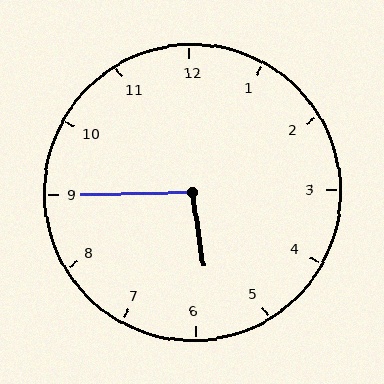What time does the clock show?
5:45.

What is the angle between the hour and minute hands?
Approximately 98 degrees.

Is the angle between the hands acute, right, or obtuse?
It is obtuse.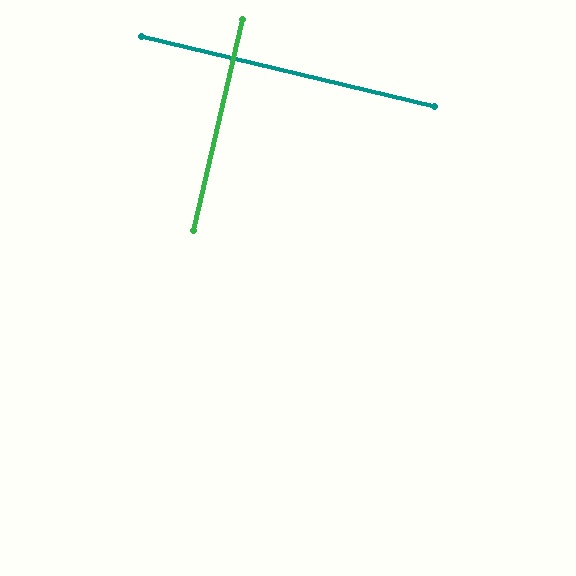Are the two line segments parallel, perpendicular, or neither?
Perpendicular — they meet at approximately 89°.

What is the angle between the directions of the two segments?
Approximately 89 degrees.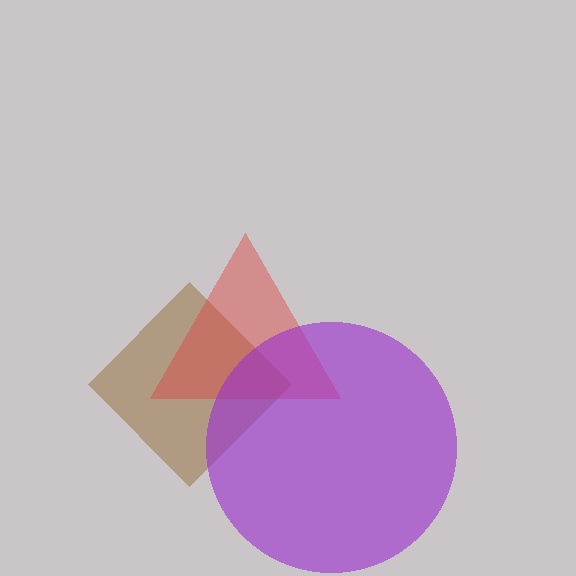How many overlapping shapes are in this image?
There are 3 overlapping shapes in the image.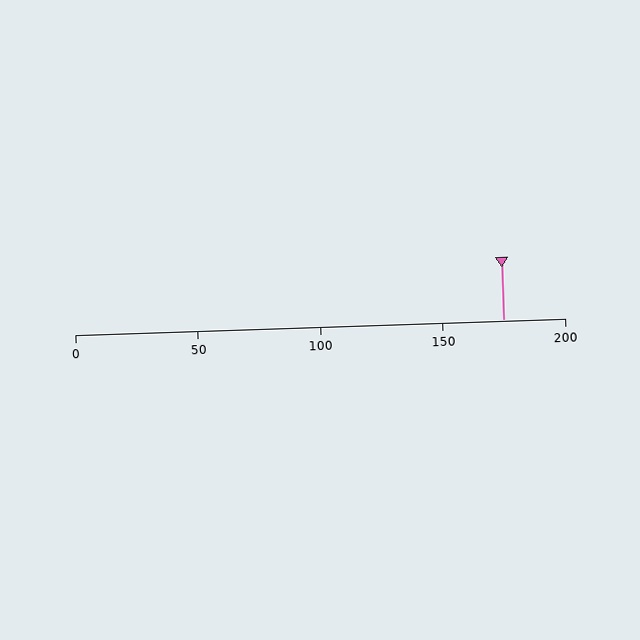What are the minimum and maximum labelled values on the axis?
The axis runs from 0 to 200.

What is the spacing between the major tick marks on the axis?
The major ticks are spaced 50 apart.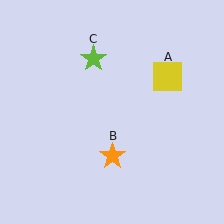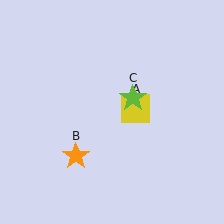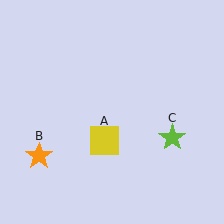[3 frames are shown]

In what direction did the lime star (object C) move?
The lime star (object C) moved down and to the right.